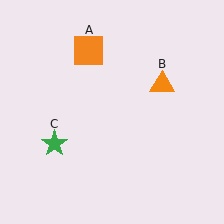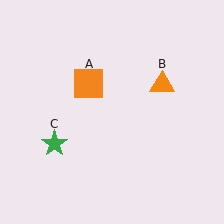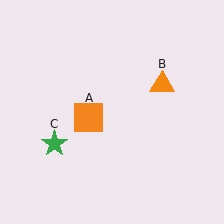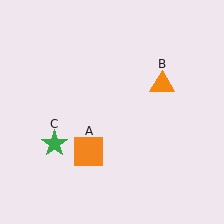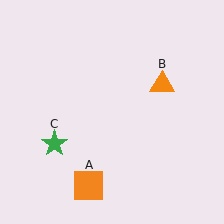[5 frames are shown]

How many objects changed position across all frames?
1 object changed position: orange square (object A).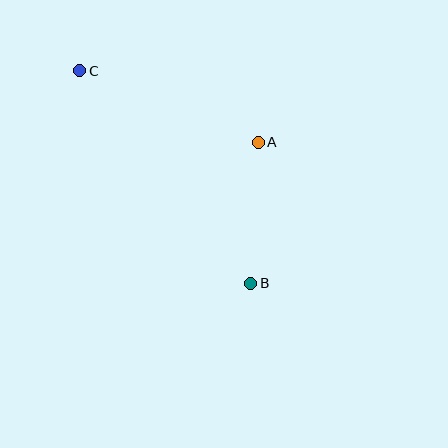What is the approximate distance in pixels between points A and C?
The distance between A and C is approximately 192 pixels.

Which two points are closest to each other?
Points A and B are closest to each other.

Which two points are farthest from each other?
Points B and C are farthest from each other.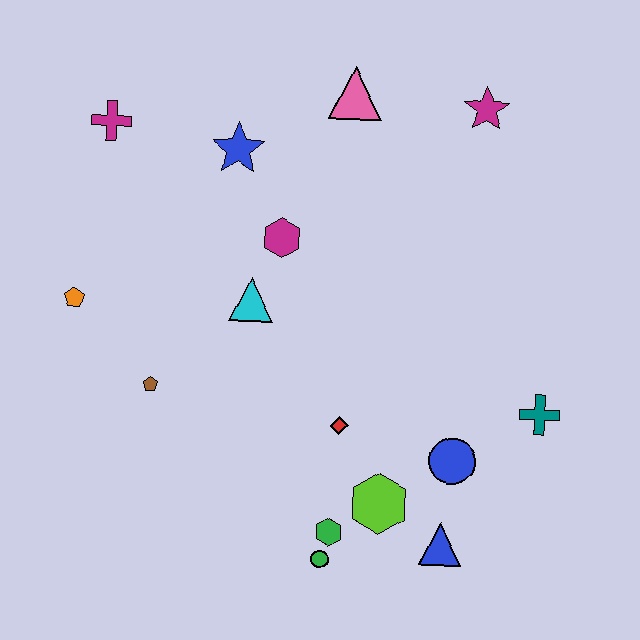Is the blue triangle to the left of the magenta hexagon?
No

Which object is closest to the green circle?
The green hexagon is closest to the green circle.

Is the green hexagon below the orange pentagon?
Yes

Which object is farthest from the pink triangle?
The green circle is farthest from the pink triangle.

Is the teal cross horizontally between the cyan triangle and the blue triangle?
No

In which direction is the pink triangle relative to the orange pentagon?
The pink triangle is to the right of the orange pentagon.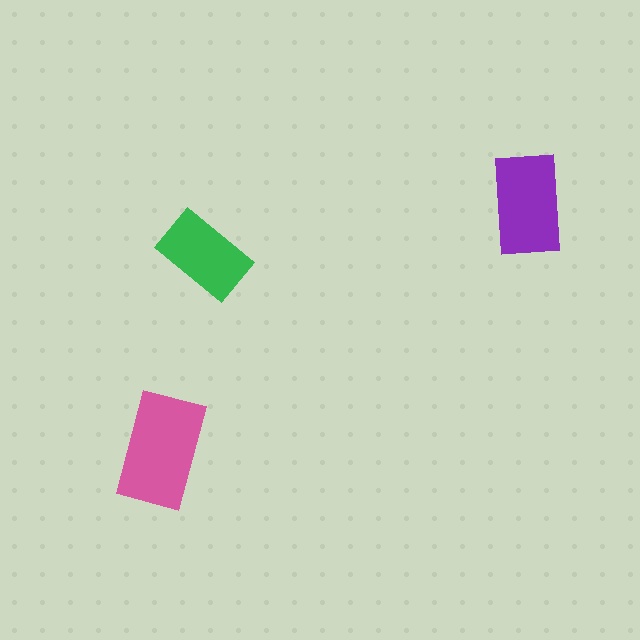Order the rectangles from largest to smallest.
the pink one, the purple one, the green one.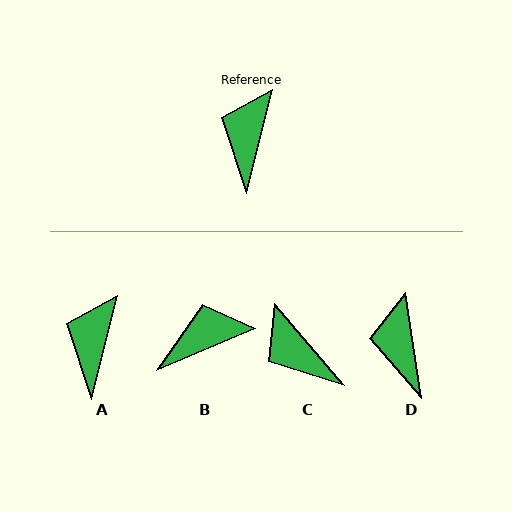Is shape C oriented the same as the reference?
No, it is off by about 54 degrees.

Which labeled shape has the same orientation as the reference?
A.